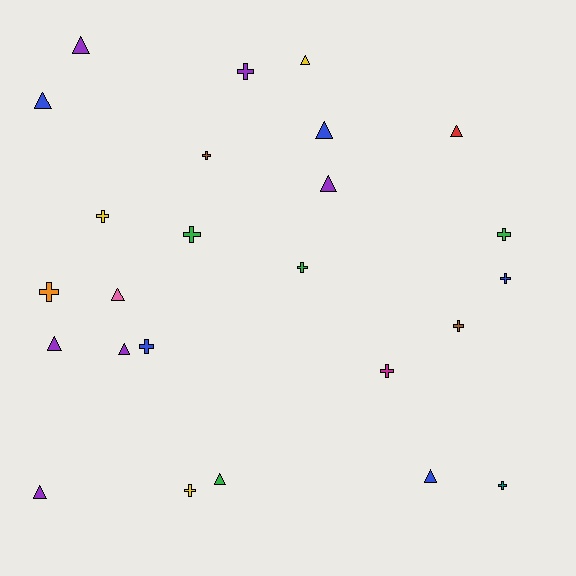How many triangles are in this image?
There are 12 triangles.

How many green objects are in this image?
There are 4 green objects.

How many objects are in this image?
There are 25 objects.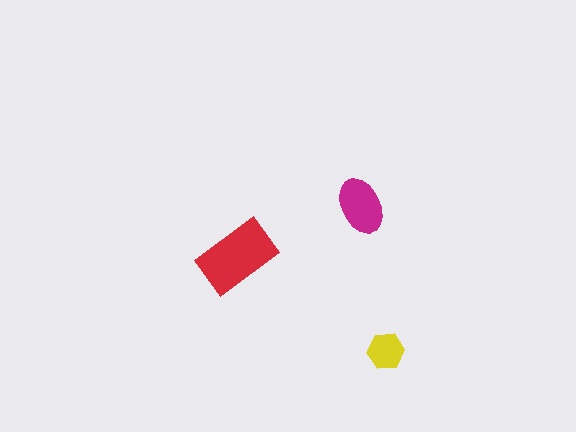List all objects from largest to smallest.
The red rectangle, the magenta ellipse, the yellow hexagon.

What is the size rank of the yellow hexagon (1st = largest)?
3rd.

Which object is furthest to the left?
The red rectangle is leftmost.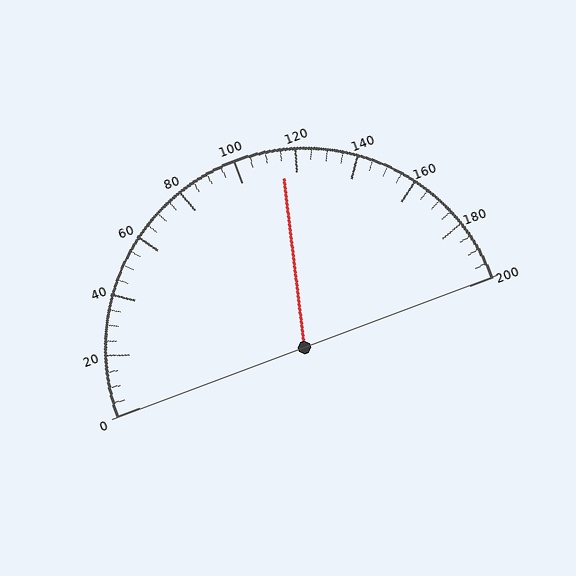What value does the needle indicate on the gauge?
The needle indicates approximately 115.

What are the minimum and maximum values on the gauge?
The gauge ranges from 0 to 200.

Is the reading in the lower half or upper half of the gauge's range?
The reading is in the upper half of the range (0 to 200).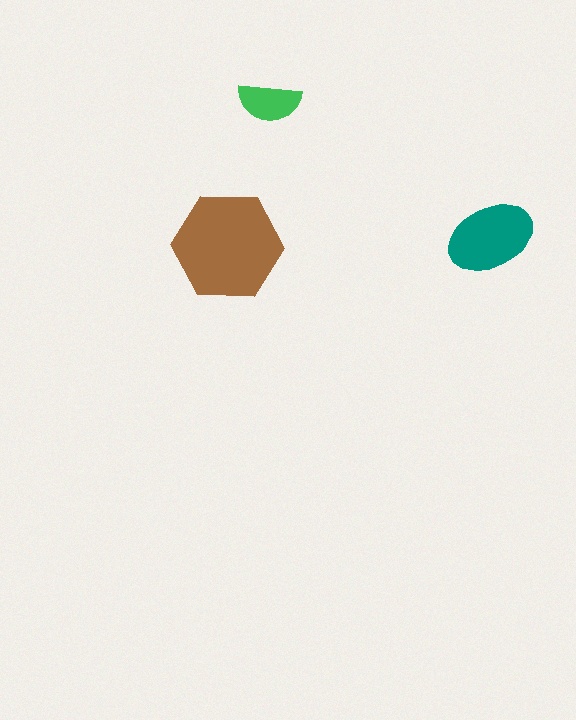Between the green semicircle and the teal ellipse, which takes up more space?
The teal ellipse.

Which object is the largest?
The brown hexagon.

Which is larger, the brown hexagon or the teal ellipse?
The brown hexagon.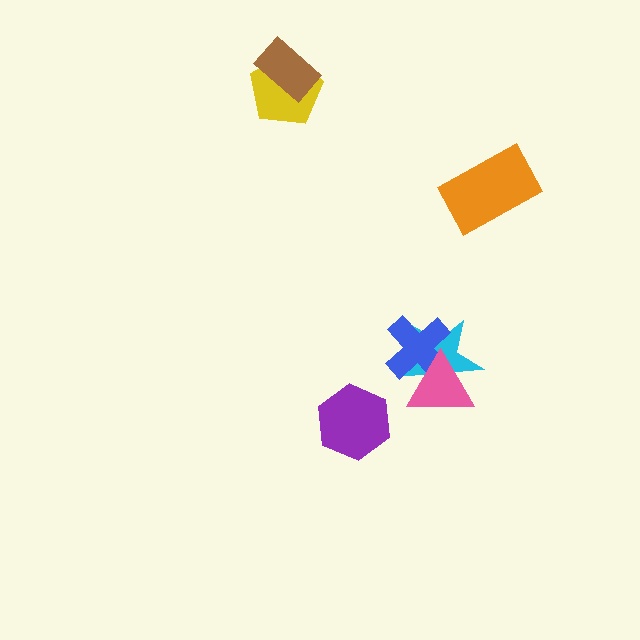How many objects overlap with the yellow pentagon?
1 object overlaps with the yellow pentagon.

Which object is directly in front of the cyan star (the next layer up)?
The blue cross is directly in front of the cyan star.